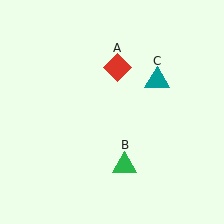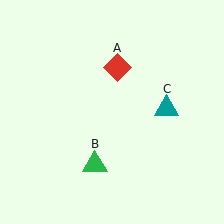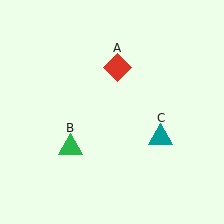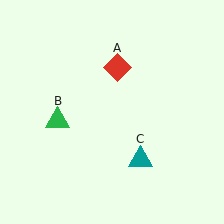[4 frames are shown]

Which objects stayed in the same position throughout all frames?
Red diamond (object A) remained stationary.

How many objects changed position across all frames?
2 objects changed position: green triangle (object B), teal triangle (object C).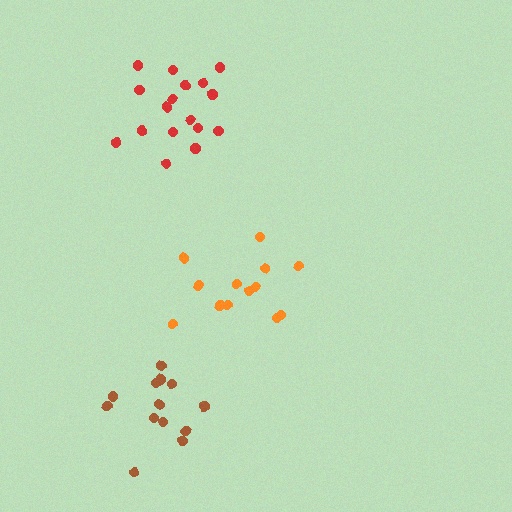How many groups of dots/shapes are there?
There are 3 groups.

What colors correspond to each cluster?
The clusters are colored: orange, brown, red.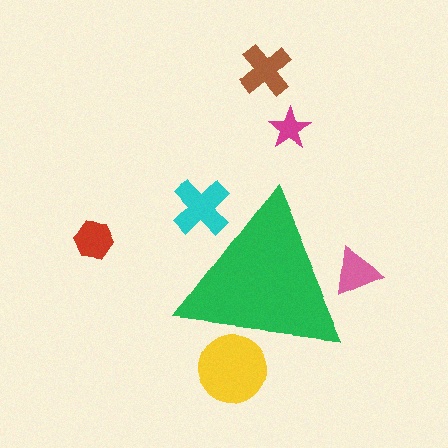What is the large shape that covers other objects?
A green triangle.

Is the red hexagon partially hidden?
No, the red hexagon is fully visible.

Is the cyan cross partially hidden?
Yes, the cyan cross is partially hidden behind the green triangle.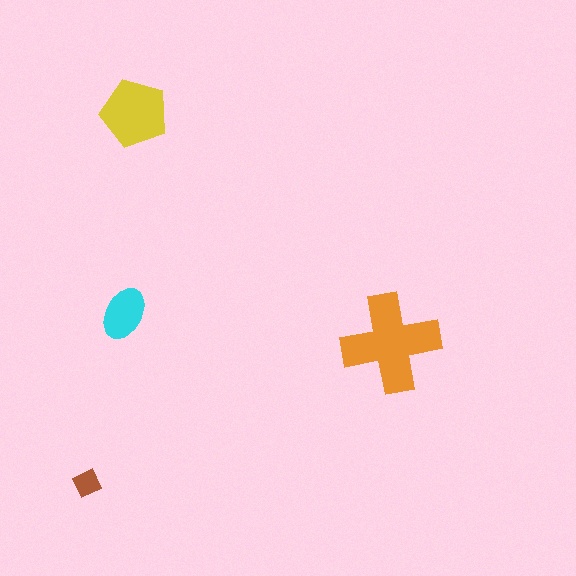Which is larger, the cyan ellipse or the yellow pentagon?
The yellow pentagon.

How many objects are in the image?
There are 4 objects in the image.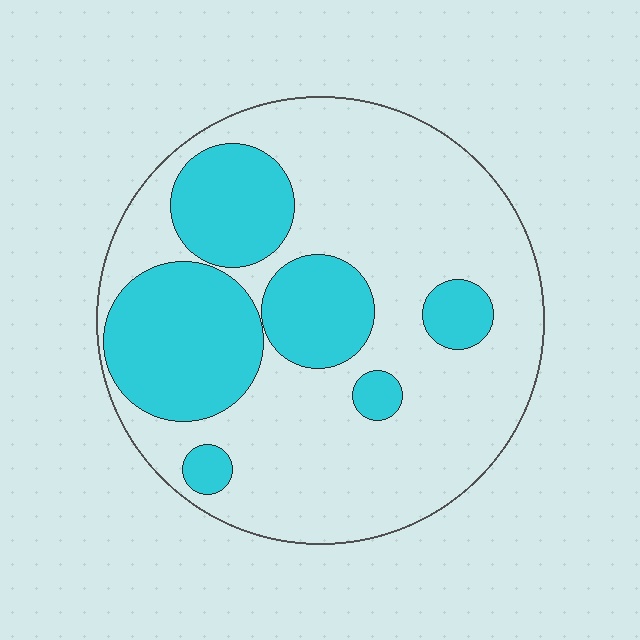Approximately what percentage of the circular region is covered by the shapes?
Approximately 30%.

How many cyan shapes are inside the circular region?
6.